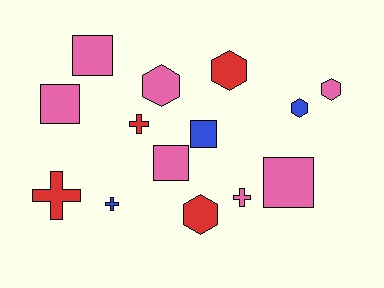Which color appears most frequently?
Pink, with 7 objects.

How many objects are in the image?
There are 14 objects.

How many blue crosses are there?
There is 1 blue cross.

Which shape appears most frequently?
Hexagon, with 5 objects.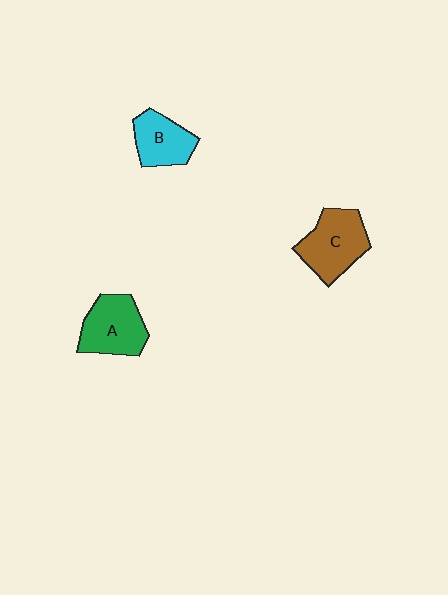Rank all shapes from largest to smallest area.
From largest to smallest: C (brown), A (green), B (cyan).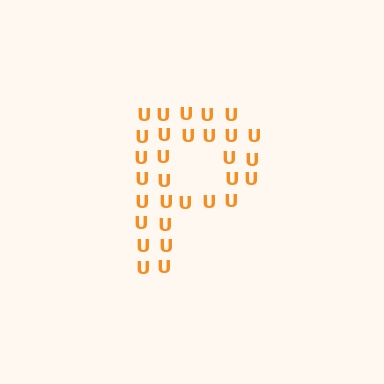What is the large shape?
The large shape is the letter P.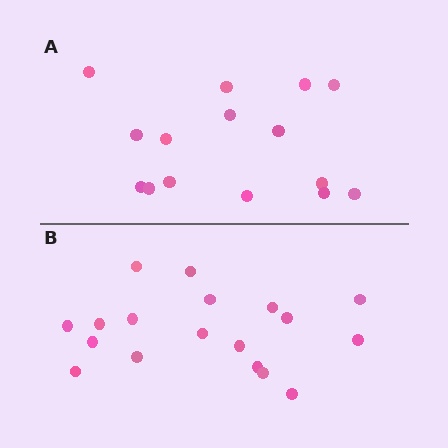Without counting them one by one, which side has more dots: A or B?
Region B (the bottom region) has more dots.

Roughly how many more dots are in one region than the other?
Region B has just a few more — roughly 2 or 3 more dots than region A.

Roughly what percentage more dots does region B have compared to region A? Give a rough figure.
About 20% more.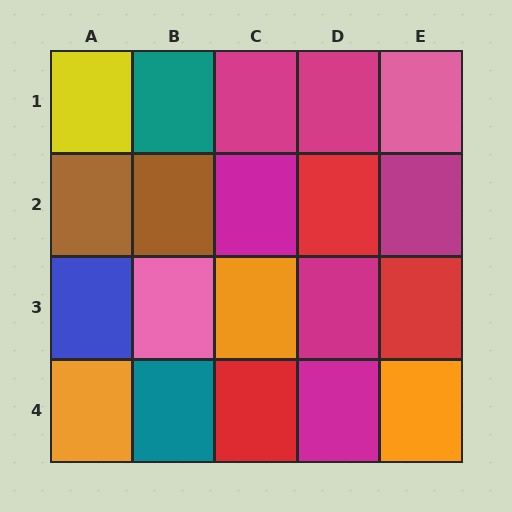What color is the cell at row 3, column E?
Red.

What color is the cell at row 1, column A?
Yellow.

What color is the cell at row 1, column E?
Pink.